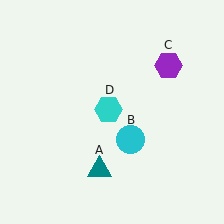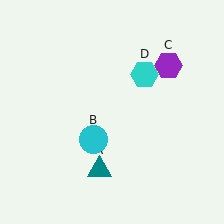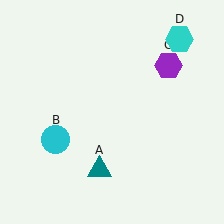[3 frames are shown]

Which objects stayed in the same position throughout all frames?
Teal triangle (object A) and purple hexagon (object C) remained stationary.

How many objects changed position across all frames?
2 objects changed position: cyan circle (object B), cyan hexagon (object D).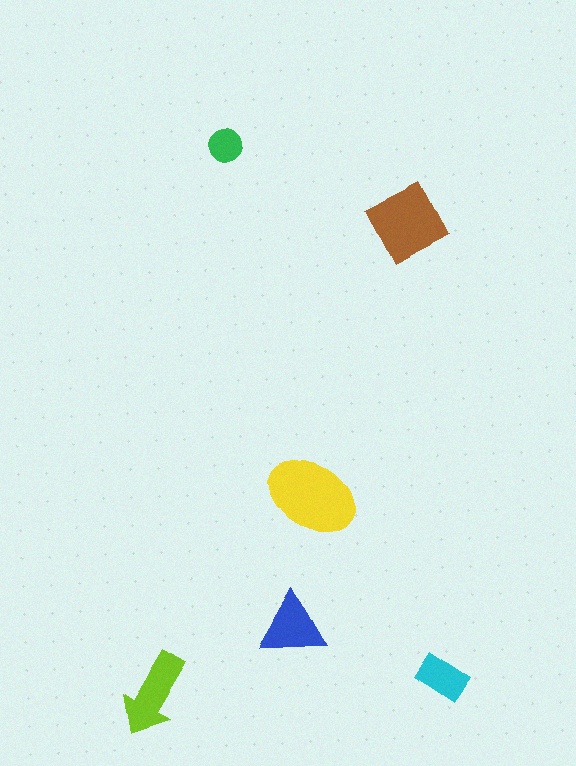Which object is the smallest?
The green circle.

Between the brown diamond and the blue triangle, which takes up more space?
The brown diamond.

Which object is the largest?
The yellow ellipse.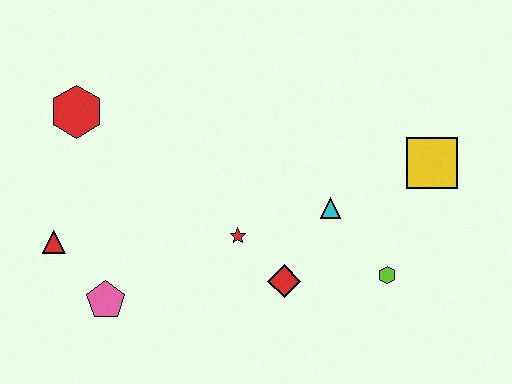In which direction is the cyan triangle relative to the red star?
The cyan triangle is to the right of the red star.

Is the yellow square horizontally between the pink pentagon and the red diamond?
No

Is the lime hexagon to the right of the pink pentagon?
Yes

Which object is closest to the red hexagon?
The red triangle is closest to the red hexagon.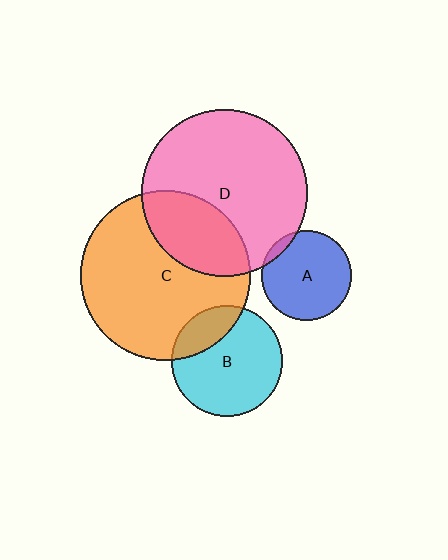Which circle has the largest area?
Circle C (orange).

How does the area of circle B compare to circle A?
Approximately 1.5 times.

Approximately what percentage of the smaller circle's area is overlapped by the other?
Approximately 5%.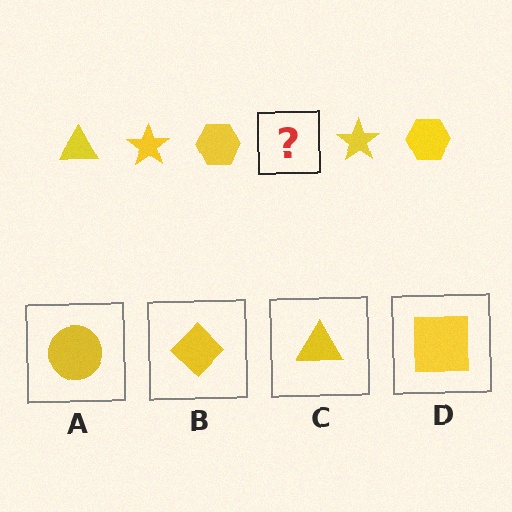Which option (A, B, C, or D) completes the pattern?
C.